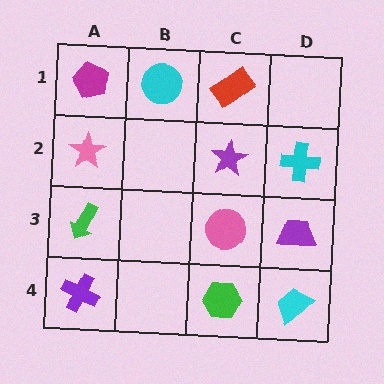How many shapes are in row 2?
3 shapes.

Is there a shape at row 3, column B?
No, that cell is empty.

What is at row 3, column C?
A pink circle.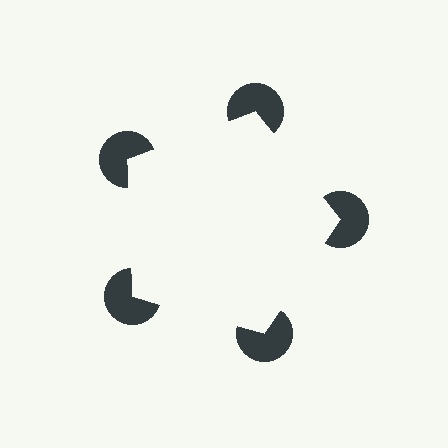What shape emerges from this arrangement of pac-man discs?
An illusory pentagon — its edges are inferred from the aligned wedge cuts in the pac-man discs, not physically drawn.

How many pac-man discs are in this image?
There are 5 — one at each vertex of the illusory pentagon.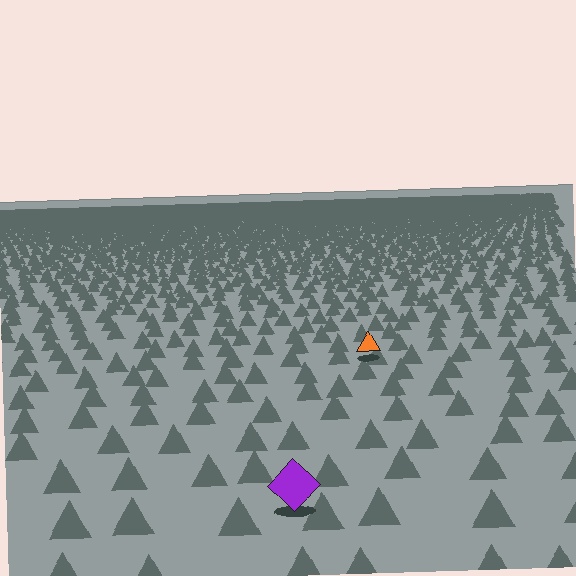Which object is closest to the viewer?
The purple diamond is closest. The texture marks near it are larger and more spread out.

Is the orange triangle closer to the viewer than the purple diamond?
No. The purple diamond is closer — you can tell from the texture gradient: the ground texture is coarser near it.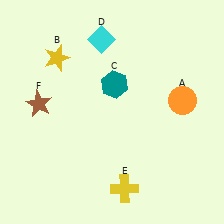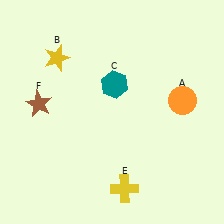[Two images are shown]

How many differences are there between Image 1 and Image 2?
There is 1 difference between the two images.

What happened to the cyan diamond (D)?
The cyan diamond (D) was removed in Image 2. It was in the top-left area of Image 1.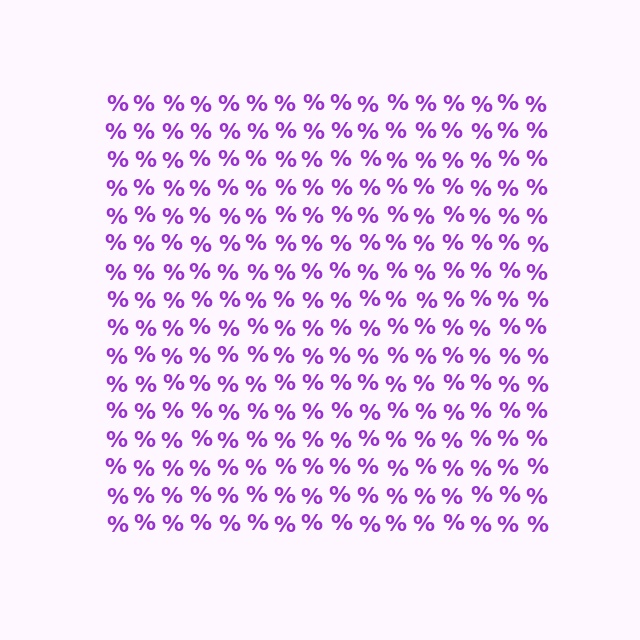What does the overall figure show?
The overall figure shows a square.